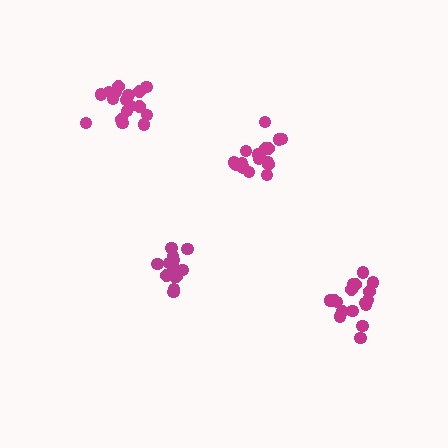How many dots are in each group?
Group 1: 17 dots, Group 2: 17 dots, Group 3: 13 dots, Group 4: 17 dots (64 total).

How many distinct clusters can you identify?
There are 4 distinct clusters.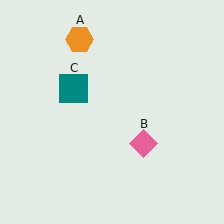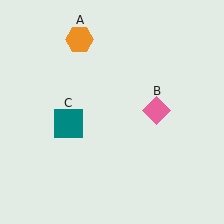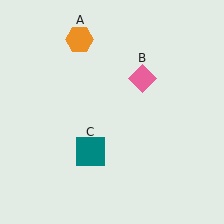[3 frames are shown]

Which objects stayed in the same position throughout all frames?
Orange hexagon (object A) remained stationary.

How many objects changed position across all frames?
2 objects changed position: pink diamond (object B), teal square (object C).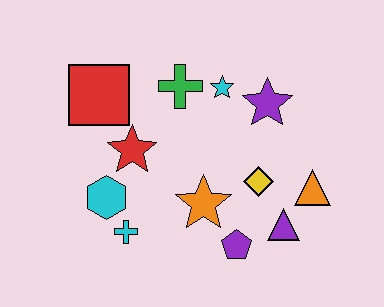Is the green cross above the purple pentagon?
Yes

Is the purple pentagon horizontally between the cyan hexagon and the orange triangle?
Yes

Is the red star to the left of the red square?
No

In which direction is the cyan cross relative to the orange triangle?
The cyan cross is to the left of the orange triangle.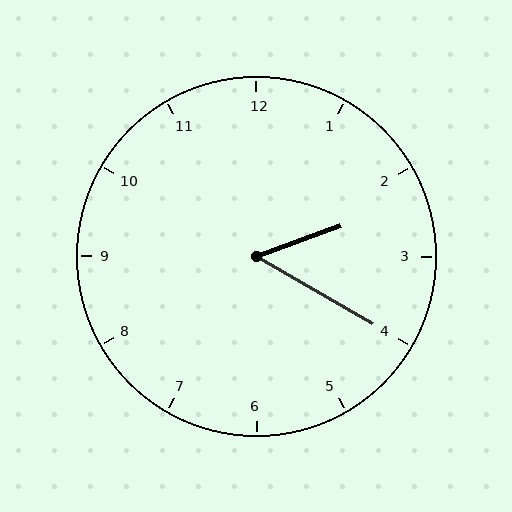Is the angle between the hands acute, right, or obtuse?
It is acute.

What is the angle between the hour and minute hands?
Approximately 50 degrees.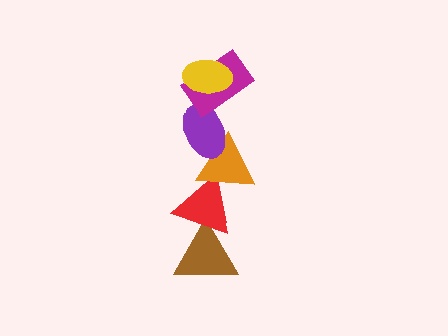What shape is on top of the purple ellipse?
The magenta rectangle is on top of the purple ellipse.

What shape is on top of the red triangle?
The orange triangle is on top of the red triangle.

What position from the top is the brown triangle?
The brown triangle is 6th from the top.